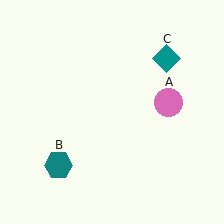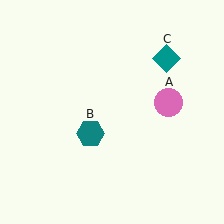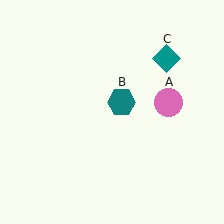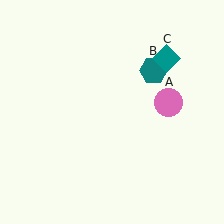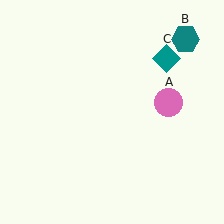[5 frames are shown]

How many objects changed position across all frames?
1 object changed position: teal hexagon (object B).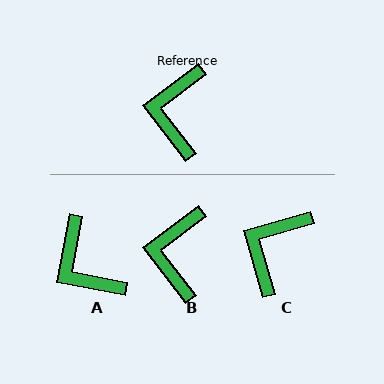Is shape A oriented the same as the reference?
No, it is off by about 42 degrees.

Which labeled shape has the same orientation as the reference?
B.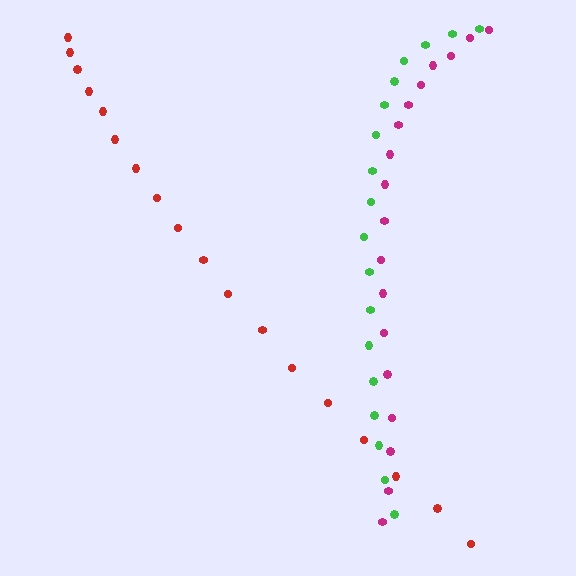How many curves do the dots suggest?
There are 3 distinct paths.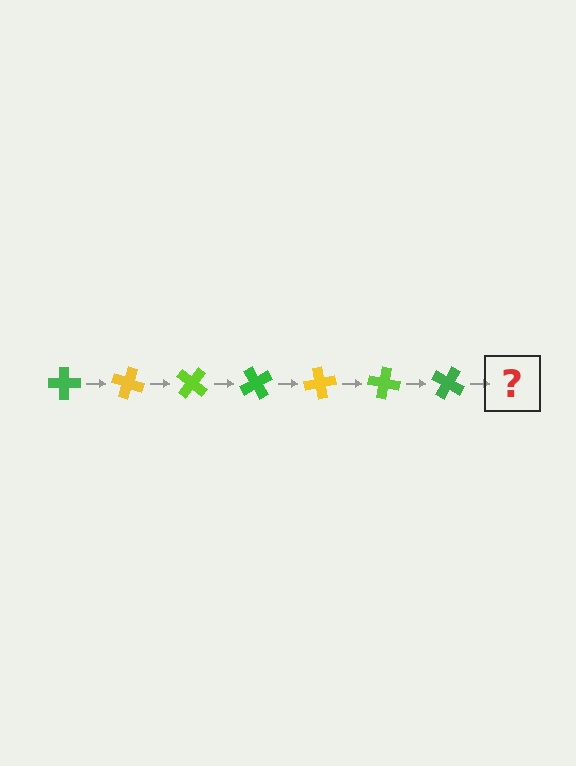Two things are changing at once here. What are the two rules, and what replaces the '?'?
The two rules are that it rotates 20 degrees each step and the color cycles through green, yellow, and lime. The '?' should be a yellow cross, rotated 140 degrees from the start.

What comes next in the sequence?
The next element should be a yellow cross, rotated 140 degrees from the start.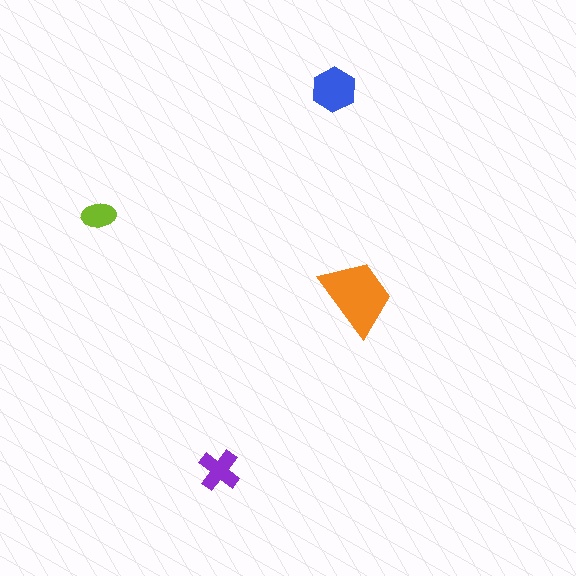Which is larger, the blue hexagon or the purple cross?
The blue hexagon.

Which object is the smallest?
The lime ellipse.